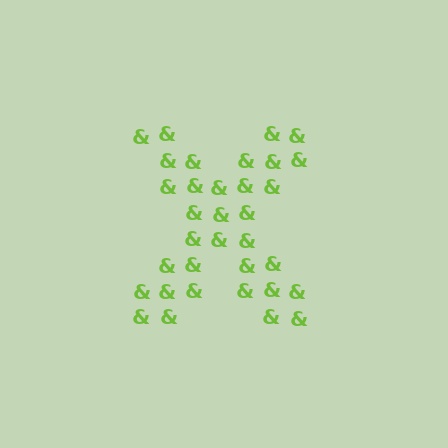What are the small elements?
The small elements are ampersands.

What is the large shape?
The large shape is the letter X.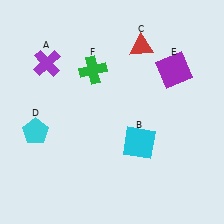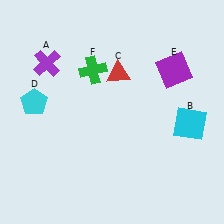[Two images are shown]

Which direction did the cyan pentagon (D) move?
The cyan pentagon (D) moved up.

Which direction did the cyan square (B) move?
The cyan square (B) moved right.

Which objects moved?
The objects that moved are: the cyan square (B), the red triangle (C), the cyan pentagon (D).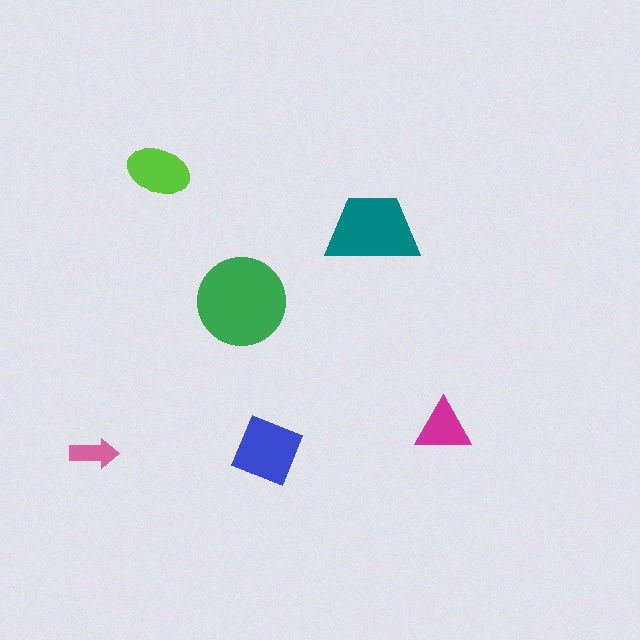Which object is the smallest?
The pink arrow.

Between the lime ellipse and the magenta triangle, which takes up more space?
The lime ellipse.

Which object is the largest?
The green circle.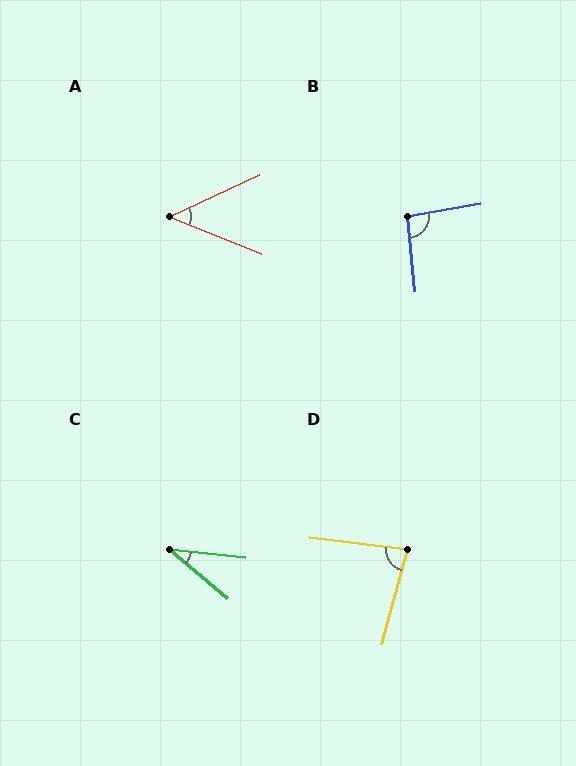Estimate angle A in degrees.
Approximately 47 degrees.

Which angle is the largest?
B, at approximately 95 degrees.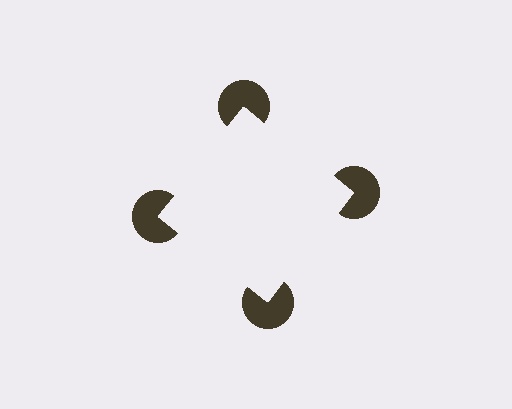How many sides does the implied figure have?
4 sides.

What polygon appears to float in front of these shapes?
An illusory square — its edges are inferred from the aligned wedge cuts in the pac-man discs, not physically drawn.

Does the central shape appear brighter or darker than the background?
It typically appears slightly brighter than the background, even though no actual brightness change is drawn.